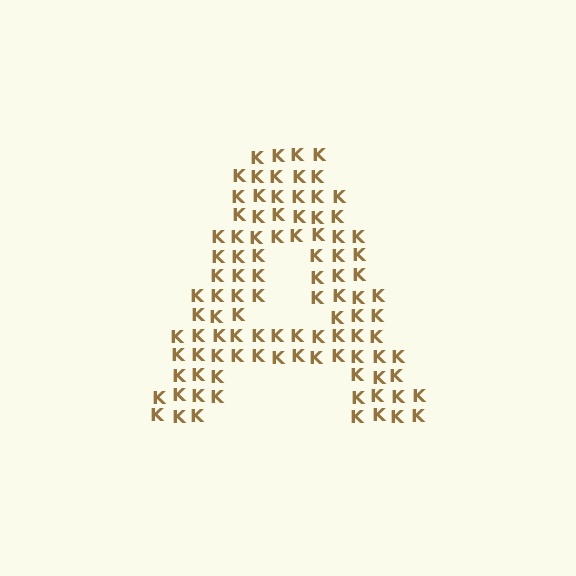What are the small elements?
The small elements are letter K's.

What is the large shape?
The large shape is the letter A.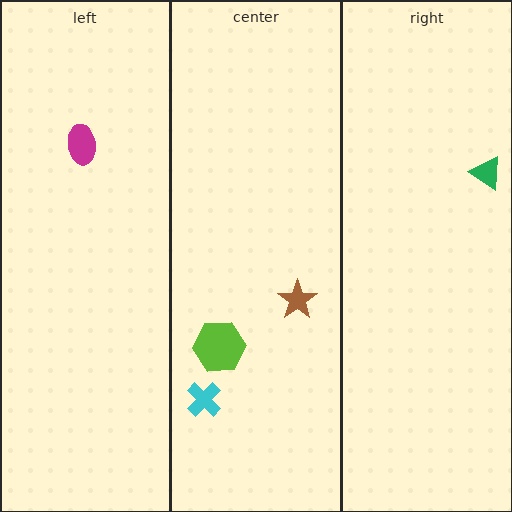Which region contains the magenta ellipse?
The left region.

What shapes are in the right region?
The green triangle.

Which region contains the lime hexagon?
The center region.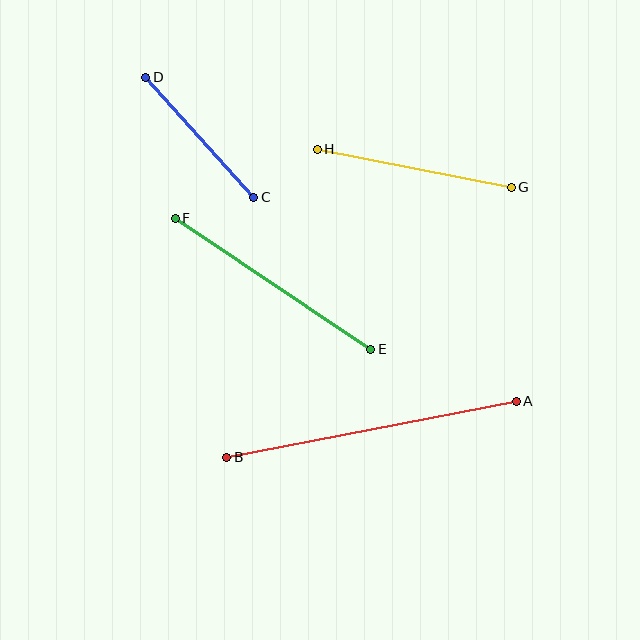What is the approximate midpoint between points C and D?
The midpoint is at approximately (200, 137) pixels.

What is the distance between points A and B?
The distance is approximately 295 pixels.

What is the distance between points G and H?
The distance is approximately 197 pixels.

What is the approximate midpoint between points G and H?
The midpoint is at approximately (414, 168) pixels.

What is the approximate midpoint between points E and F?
The midpoint is at approximately (273, 284) pixels.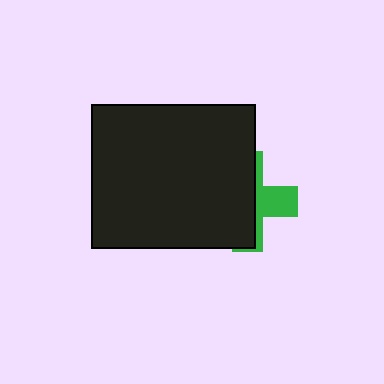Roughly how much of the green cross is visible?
A small part of it is visible (roughly 36%).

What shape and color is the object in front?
The object in front is a black rectangle.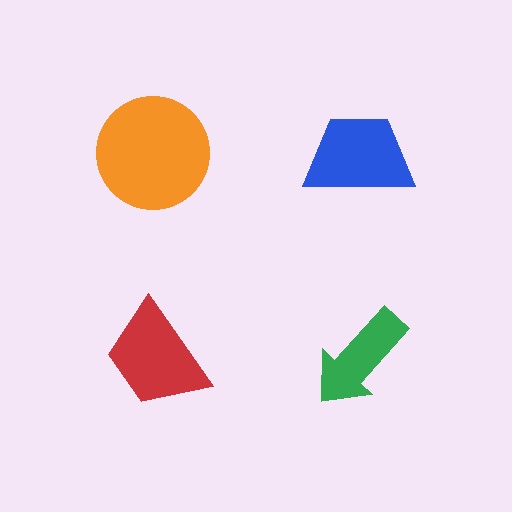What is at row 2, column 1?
A red trapezoid.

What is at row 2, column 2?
A green arrow.